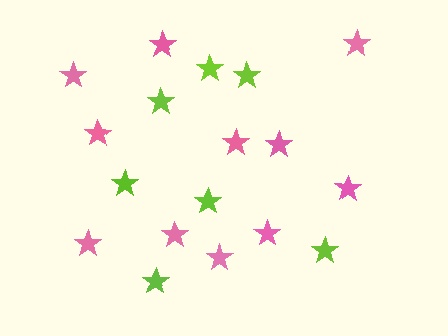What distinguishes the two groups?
There are 2 groups: one group of pink stars (11) and one group of lime stars (7).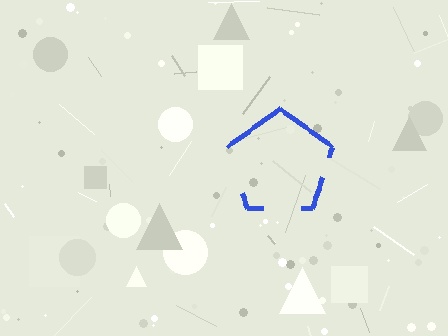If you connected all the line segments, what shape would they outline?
They would outline a pentagon.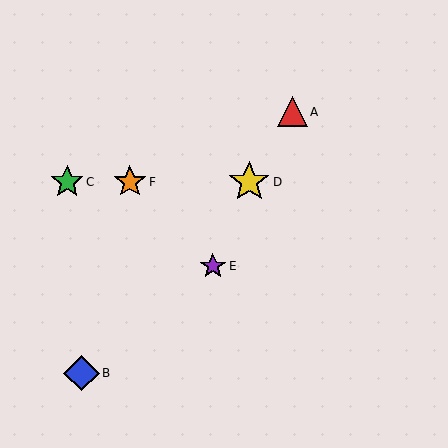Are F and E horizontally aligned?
No, F is at y≈182 and E is at y≈266.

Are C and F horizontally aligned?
Yes, both are at y≈182.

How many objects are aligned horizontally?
3 objects (C, D, F) are aligned horizontally.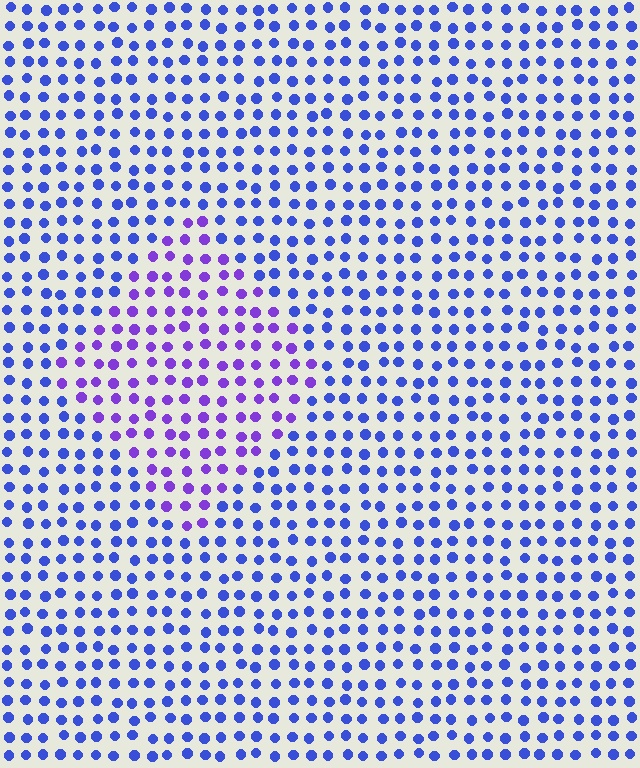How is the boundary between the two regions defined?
The boundary is defined purely by a slight shift in hue (about 36 degrees). Spacing, size, and orientation are identical on both sides.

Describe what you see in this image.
The image is filled with small blue elements in a uniform arrangement. A diamond-shaped region is visible where the elements are tinted to a slightly different hue, forming a subtle color boundary.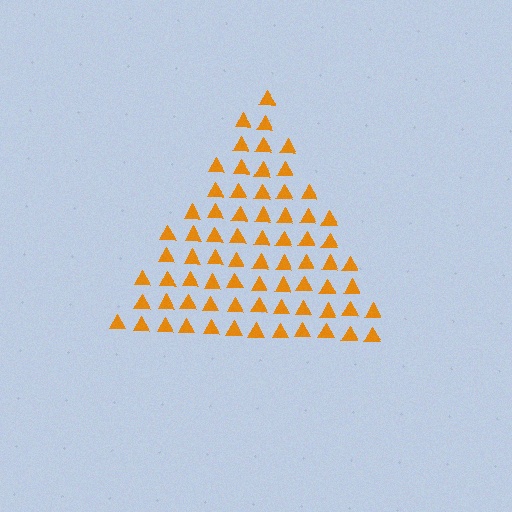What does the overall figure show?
The overall figure shows a triangle.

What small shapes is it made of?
It is made of small triangles.